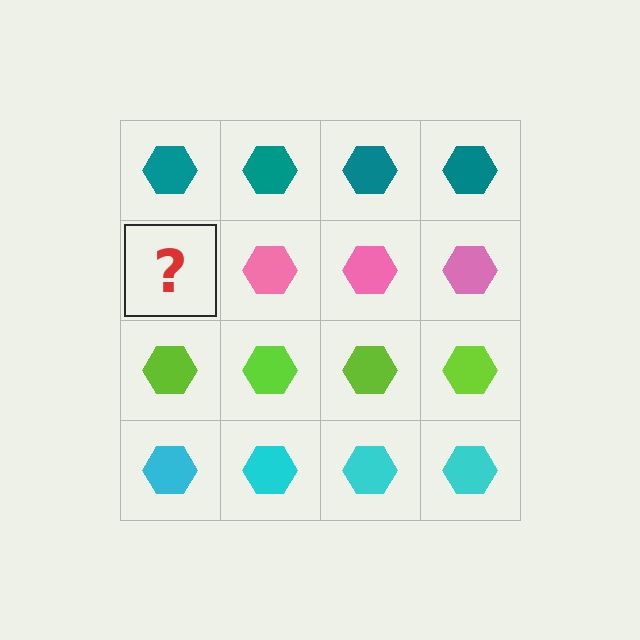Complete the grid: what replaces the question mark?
The question mark should be replaced with a pink hexagon.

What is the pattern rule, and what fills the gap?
The rule is that each row has a consistent color. The gap should be filled with a pink hexagon.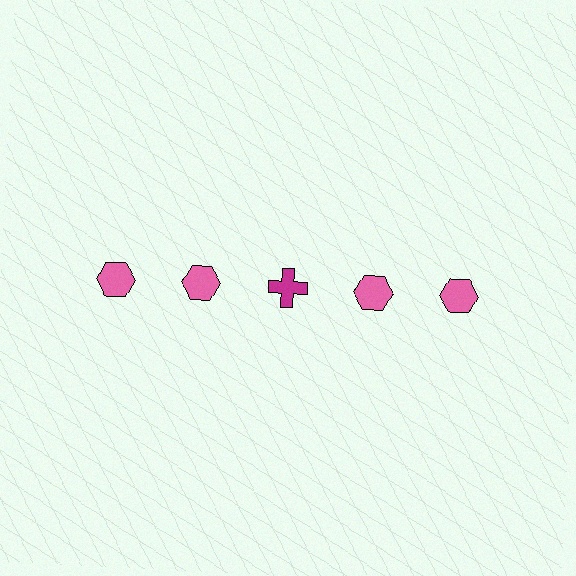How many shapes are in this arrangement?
There are 5 shapes arranged in a grid pattern.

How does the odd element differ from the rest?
It differs in both color (magenta instead of pink) and shape (cross instead of hexagon).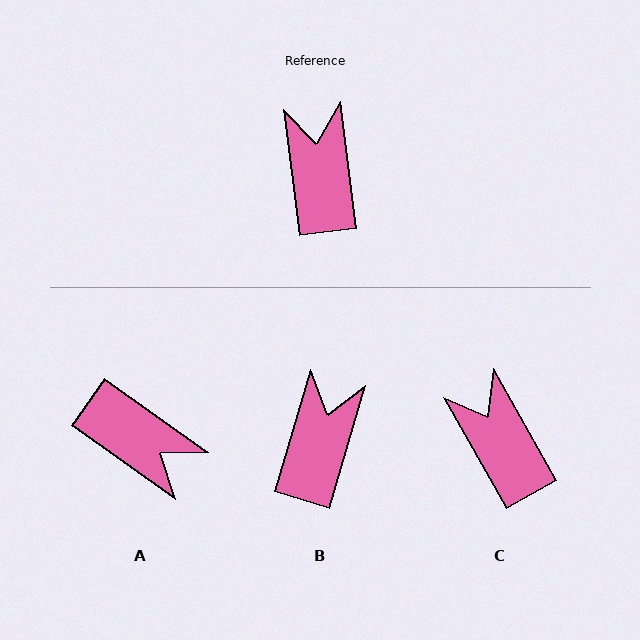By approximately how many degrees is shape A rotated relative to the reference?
Approximately 133 degrees clockwise.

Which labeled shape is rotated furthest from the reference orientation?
A, about 133 degrees away.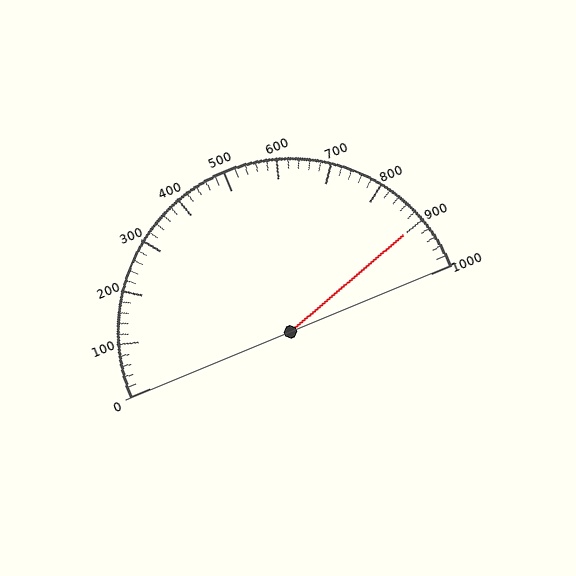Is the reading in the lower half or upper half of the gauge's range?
The reading is in the upper half of the range (0 to 1000).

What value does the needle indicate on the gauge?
The needle indicates approximately 900.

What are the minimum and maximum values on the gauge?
The gauge ranges from 0 to 1000.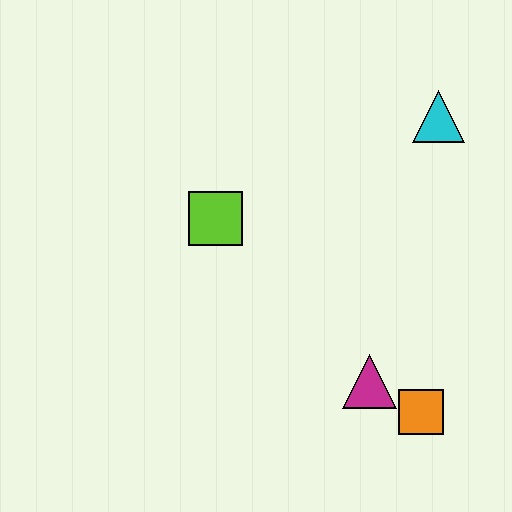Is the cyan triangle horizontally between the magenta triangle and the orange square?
No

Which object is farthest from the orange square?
The cyan triangle is farthest from the orange square.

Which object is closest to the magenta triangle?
The orange square is closest to the magenta triangle.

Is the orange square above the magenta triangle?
No